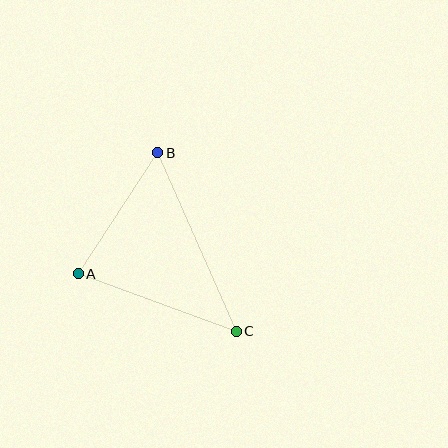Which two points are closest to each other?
Points A and B are closest to each other.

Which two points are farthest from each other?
Points B and C are farthest from each other.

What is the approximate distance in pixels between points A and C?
The distance between A and C is approximately 168 pixels.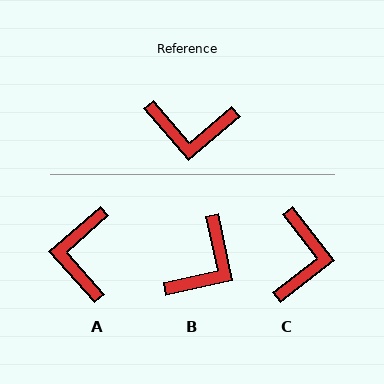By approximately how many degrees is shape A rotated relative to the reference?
Approximately 89 degrees clockwise.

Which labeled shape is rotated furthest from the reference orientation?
A, about 89 degrees away.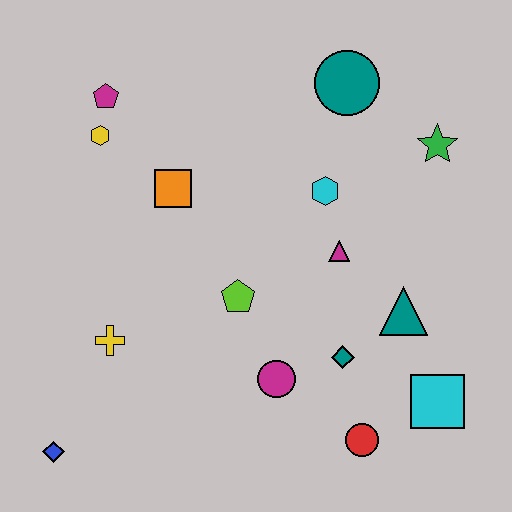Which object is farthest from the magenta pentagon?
The cyan square is farthest from the magenta pentagon.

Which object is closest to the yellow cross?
The blue diamond is closest to the yellow cross.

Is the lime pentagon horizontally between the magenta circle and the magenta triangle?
No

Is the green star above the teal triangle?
Yes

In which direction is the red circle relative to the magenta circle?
The red circle is to the right of the magenta circle.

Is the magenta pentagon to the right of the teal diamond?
No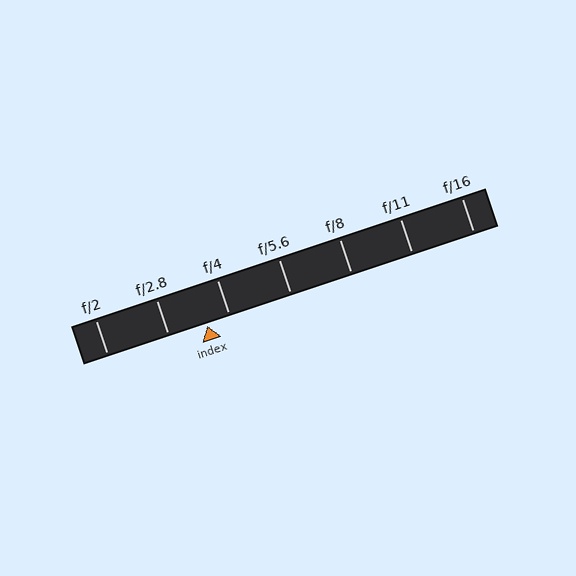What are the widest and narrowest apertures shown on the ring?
The widest aperture shown is f/2 and the narrowest is f/16.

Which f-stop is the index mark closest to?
The index mark is closest to f/4.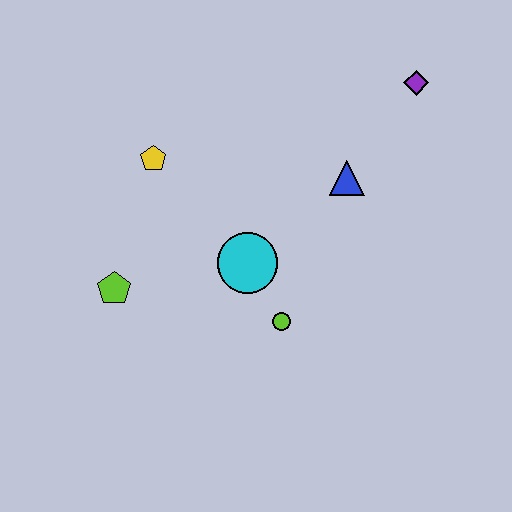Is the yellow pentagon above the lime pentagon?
Yes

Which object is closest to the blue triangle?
The purple diamond is closest to the blue triangle.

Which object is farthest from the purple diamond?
The lime pentagon is farthest from the purple diamond.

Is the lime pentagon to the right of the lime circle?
No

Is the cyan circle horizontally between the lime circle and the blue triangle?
No